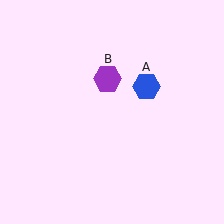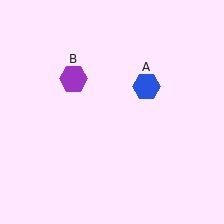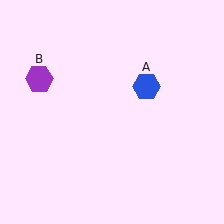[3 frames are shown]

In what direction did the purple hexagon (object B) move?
The purple hexagon (object B) moved left.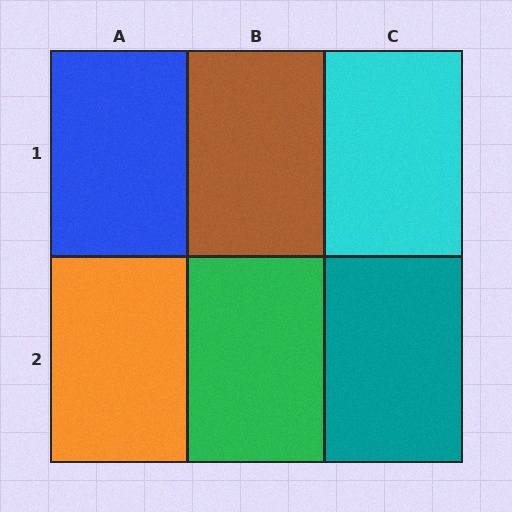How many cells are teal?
1 cell is teal.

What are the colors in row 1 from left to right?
Blue, brown, cyan.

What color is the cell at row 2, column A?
Orange.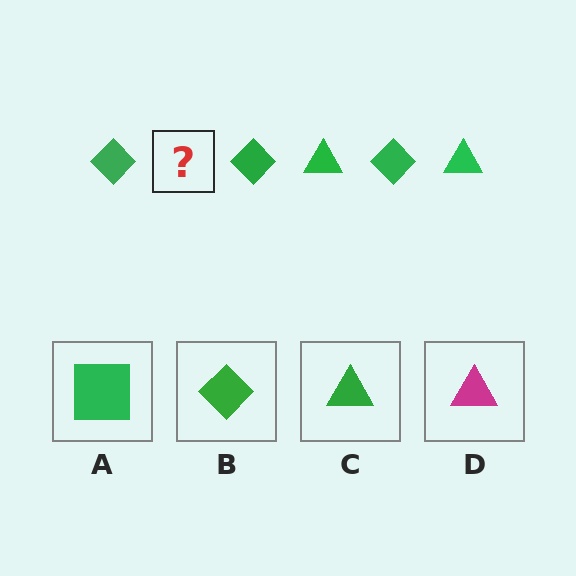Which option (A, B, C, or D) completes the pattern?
C.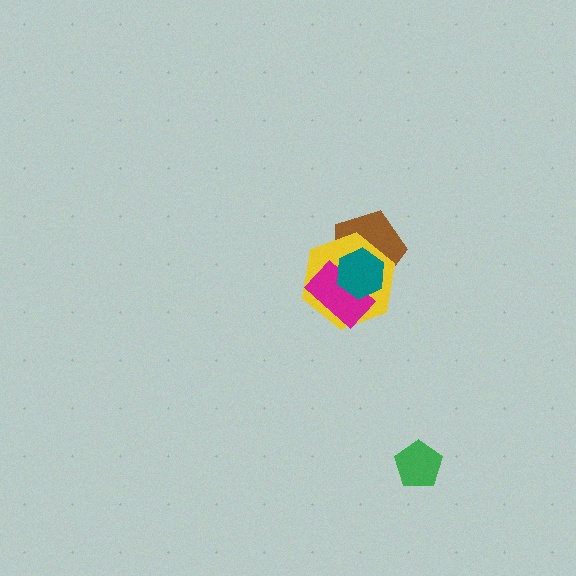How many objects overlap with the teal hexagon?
3 objects overlap with the teal hexagon.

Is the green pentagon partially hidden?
No, no other shape covers it.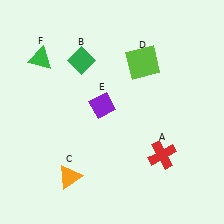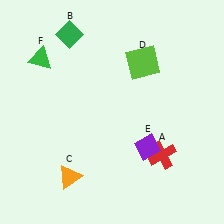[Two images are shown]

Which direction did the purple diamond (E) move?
The purple diamond (E) moved right.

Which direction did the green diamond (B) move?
The green diamond (B) moved up.